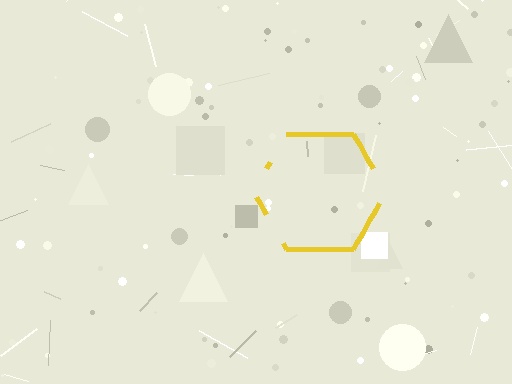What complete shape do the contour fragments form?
The contour fragments form a hexagon.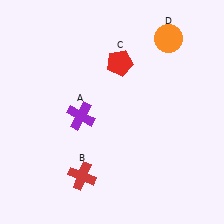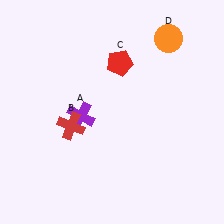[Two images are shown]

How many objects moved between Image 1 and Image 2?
1 object moved between the two images.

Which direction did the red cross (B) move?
The red cross (B) moved up.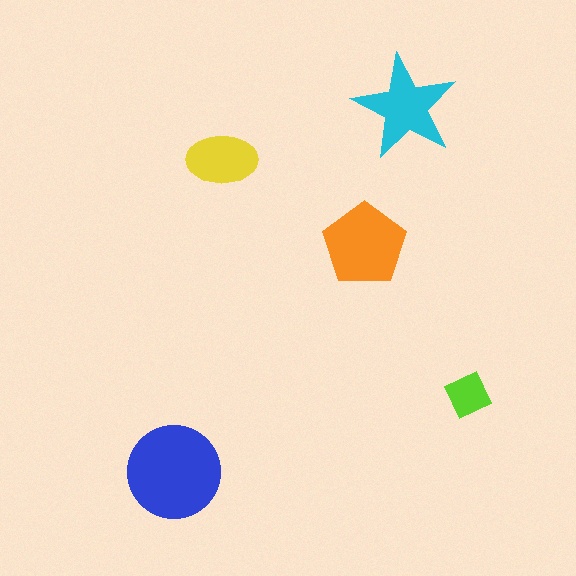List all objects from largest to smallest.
The blue circle, the orange pentagon, the cyan star, the yellow ellipse, the lime diamond.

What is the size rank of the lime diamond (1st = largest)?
5th.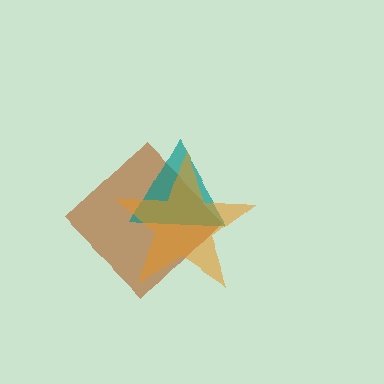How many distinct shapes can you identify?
There are 3 distinct shapes: a brown diamond, a teal triangle, an orange star.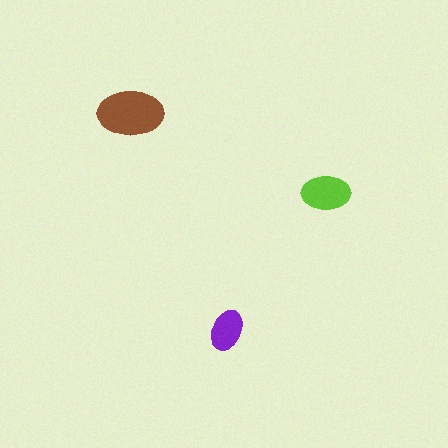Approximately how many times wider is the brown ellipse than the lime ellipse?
About 1.5 times wider.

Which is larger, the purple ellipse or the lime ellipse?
The lime one.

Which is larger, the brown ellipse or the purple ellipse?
The brown one.